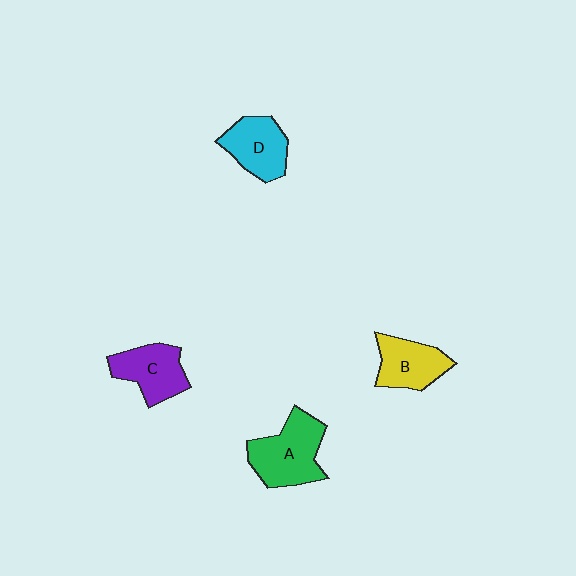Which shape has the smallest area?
Shape B (yellow).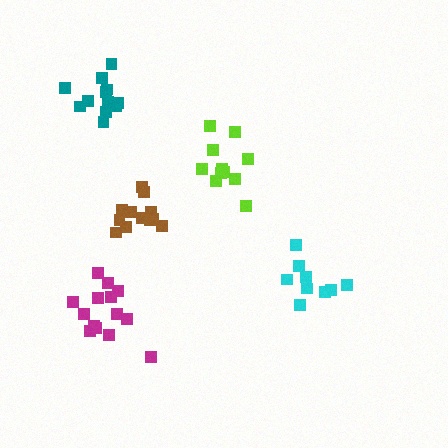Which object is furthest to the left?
The teal cluster is leftmost.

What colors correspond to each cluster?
The clusters are colored: lime, cyan, brown, magenta, teal.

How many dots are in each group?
Group 1: 11 dots, Group 2: 9 dots, Group 3: 12 dots, Group 4: 14 dots, Group 5: 13 dots (59 total).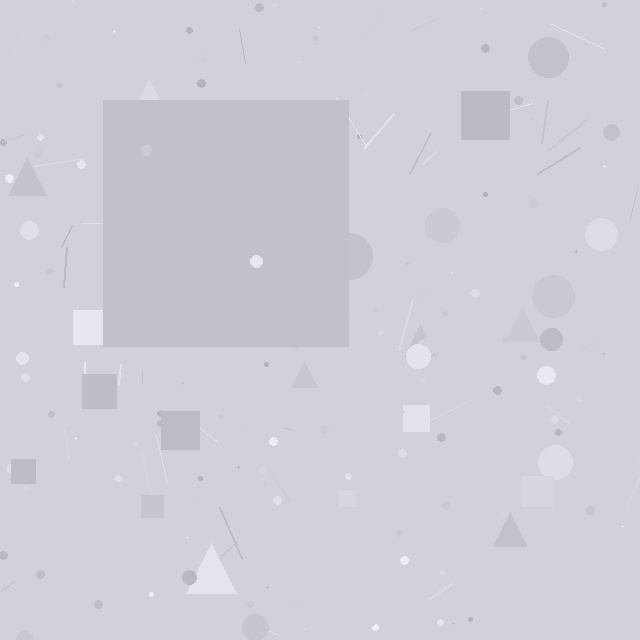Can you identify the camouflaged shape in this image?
The camouflaged shape is a square.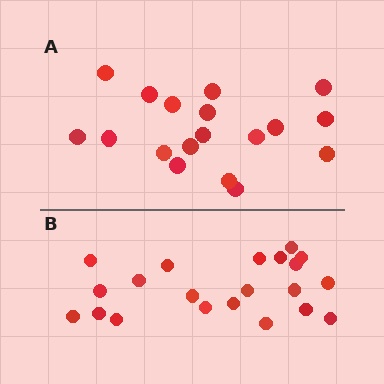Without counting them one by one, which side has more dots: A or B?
Region B (the bottom region) has more dots.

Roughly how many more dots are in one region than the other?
Region B has just a few more — roughly 2 or 3 more dots than region A.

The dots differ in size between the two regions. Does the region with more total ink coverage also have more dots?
No. Region A has more total ink coverage because its dots are larger, but region B actually contains more individual dots. Total area can be misleading — the number of items is what matters here.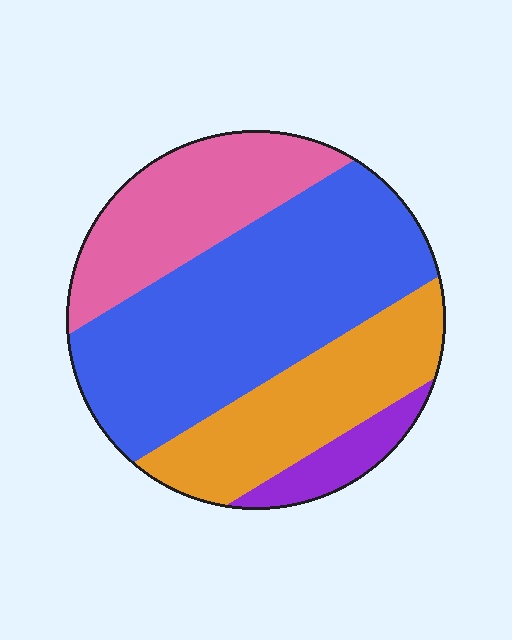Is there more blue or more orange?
Blue.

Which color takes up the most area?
Blue, at roughly 45%.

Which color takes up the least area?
Purple, at roughly 5%.